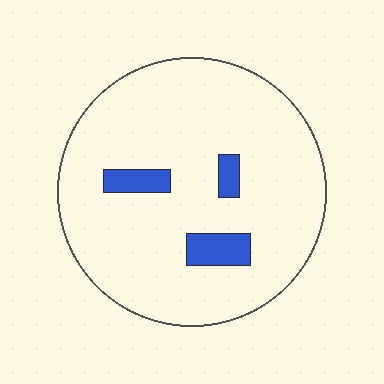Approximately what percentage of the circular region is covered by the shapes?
Approximately 10%.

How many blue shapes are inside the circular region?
3.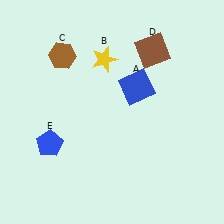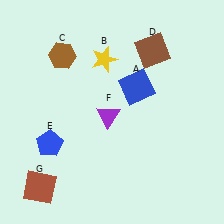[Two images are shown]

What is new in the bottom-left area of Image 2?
A brown square (G) was added in the bottom-left area of Image 2.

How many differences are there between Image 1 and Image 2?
There are 2 differences between the two images.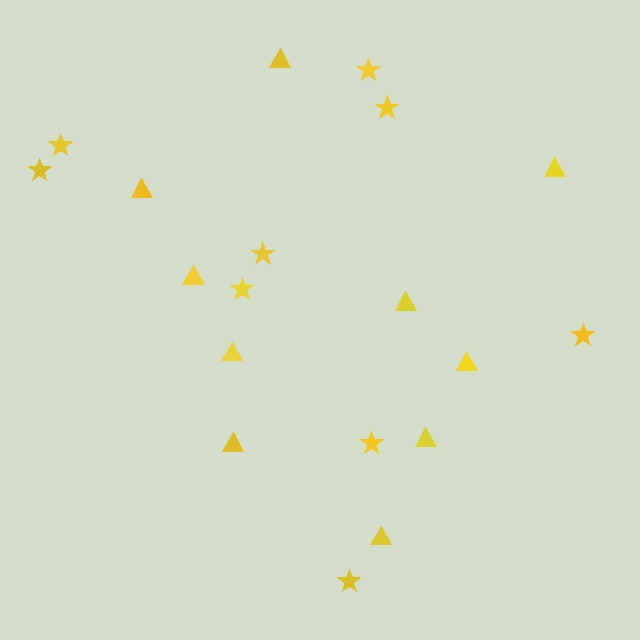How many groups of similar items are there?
There are 2 groups: one group of triangles (10) and one group of stars (9).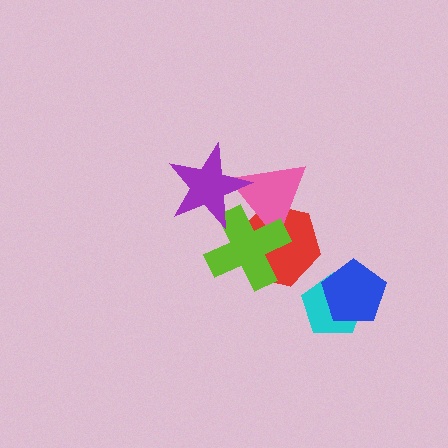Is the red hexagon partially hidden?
Yes, it is partially covered by another shape.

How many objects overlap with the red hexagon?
2 objects overlap with the red hexagon.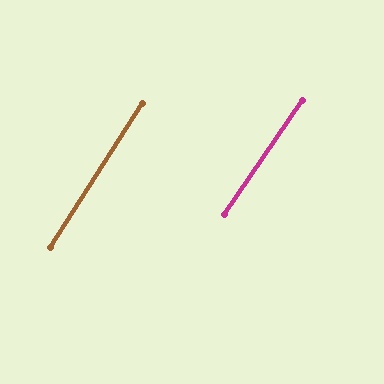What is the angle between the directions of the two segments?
Approximately 2 degrees.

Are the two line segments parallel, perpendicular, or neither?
Parallel — their directions differ by only 1.8°.